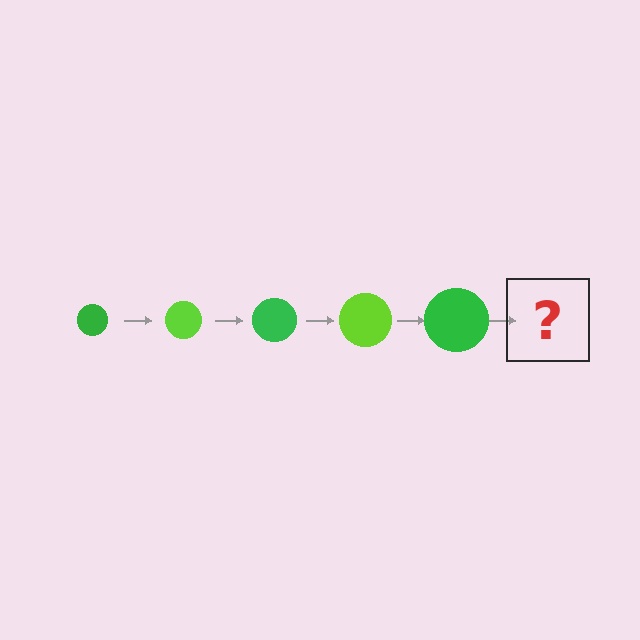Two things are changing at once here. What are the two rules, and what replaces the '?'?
The two rules are that the circle grows larger each step and the color cycles through green and lime. The '?' should be a lime circle, larger than the previous one.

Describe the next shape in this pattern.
It should be a lime circle, larger than the previous one.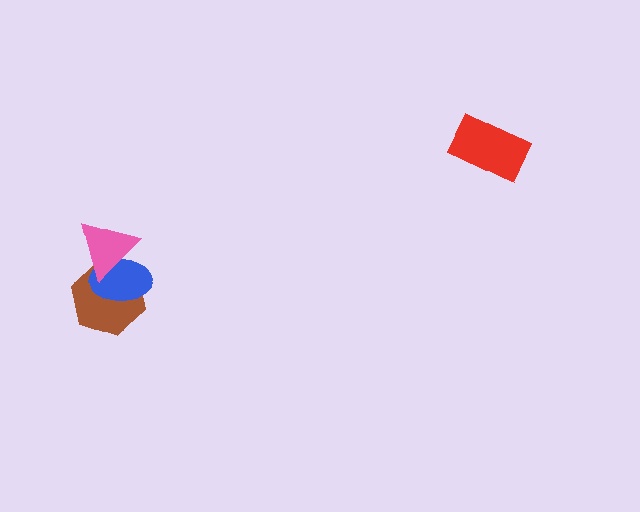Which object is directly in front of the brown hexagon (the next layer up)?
The blue ellipse is directly in front of the brown hexagon.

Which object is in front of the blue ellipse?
The pink triangle is in front of the blue ellipse.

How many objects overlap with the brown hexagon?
2 objects overlap with the brown hexagon.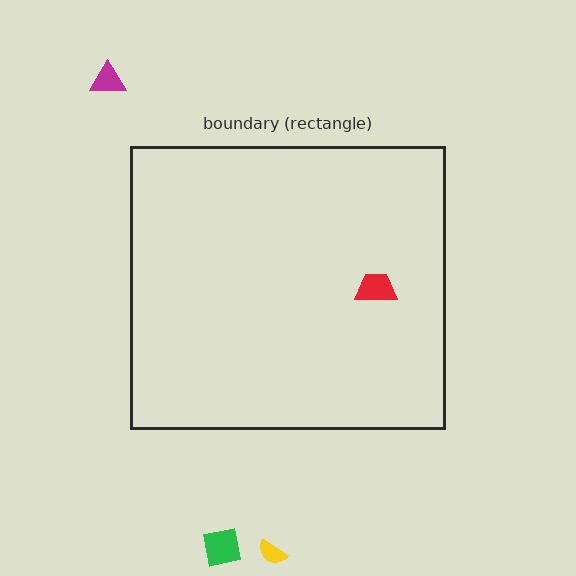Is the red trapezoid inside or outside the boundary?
Inside.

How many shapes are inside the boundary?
1 inside, 3 outside.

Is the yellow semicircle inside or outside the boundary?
Outside.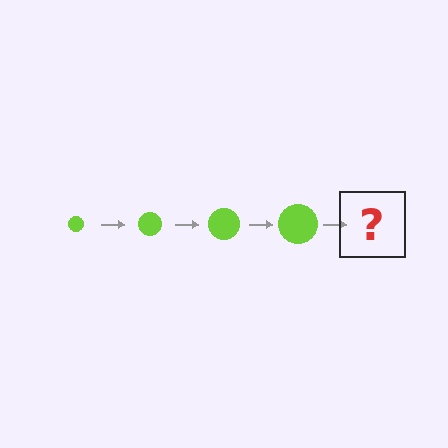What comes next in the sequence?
The next element should be a lime circle, larger than the previous one.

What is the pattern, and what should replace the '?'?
The pattern is that the circle gets progressively larger each step. The '?' should be a lime circle, larger than the previous one.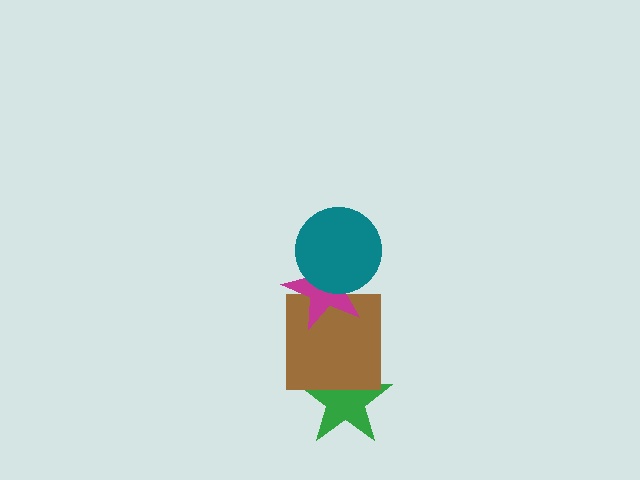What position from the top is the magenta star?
The magenta star is 2nd from the top.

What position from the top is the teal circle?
The teal circle is 1st from the top.